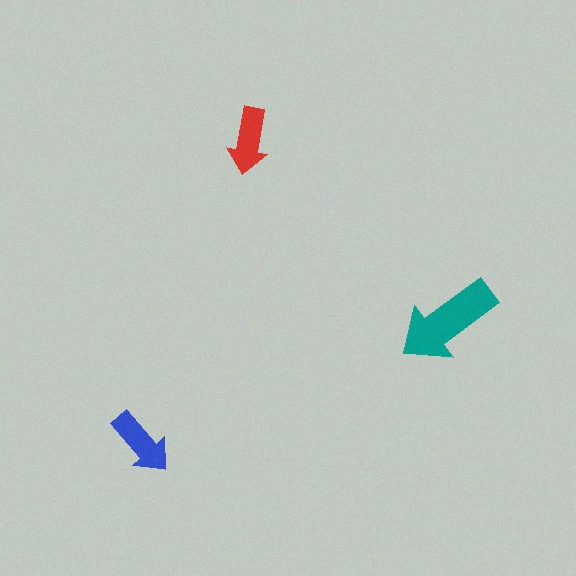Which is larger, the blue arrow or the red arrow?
The blue one.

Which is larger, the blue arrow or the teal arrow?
The teal one.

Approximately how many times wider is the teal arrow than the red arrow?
About 1.5 times wider.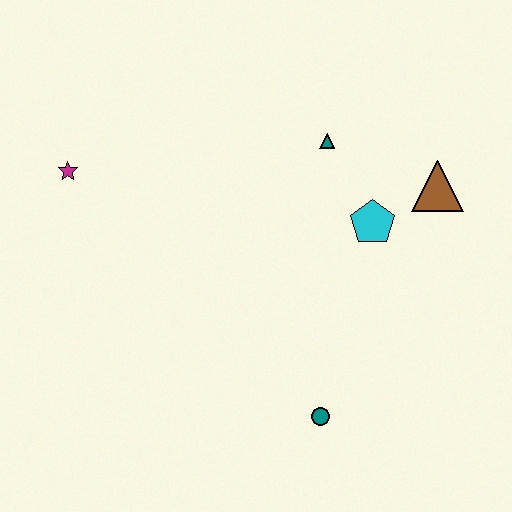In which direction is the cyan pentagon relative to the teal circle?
The cyan pentagon is above the teal circle.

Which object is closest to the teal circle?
The cyan pentagon is closest to the teal circle.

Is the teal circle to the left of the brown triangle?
Yes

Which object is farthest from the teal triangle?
The teal circle is farthest from the teal triangle.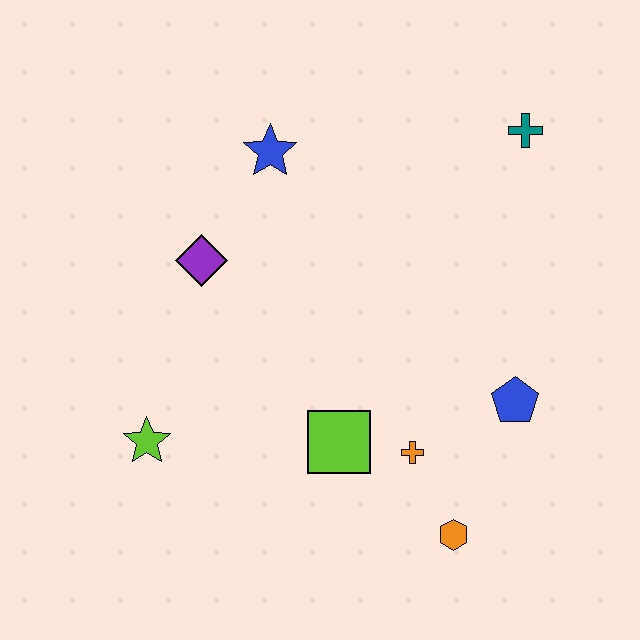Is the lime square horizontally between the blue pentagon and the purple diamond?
Yes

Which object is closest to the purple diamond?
The blue star is closest to the purple diamond.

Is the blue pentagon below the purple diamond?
Yes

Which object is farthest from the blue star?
The orange hexagon is farthest from the blue star.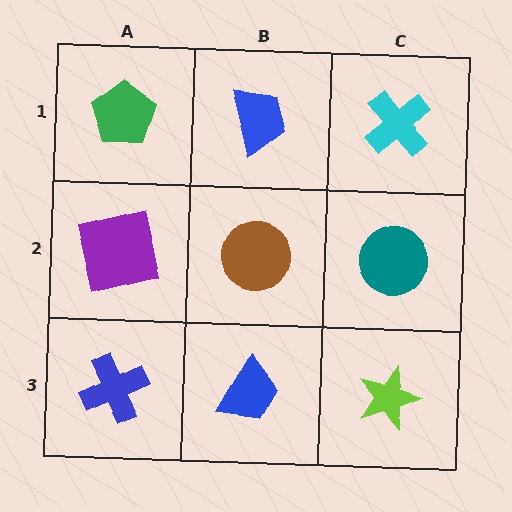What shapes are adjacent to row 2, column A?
A green pentagon (row 1, column A), a blue cross (row 3, column A), a brown circle (row 2, column B).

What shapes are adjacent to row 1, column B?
A brown circle (row 2, column B), a green pentagon (row 1, column A), a cyan cross (row 1, column C).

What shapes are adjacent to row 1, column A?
A purple square (row 2, column A), a blue trapezoid (row 1, column B).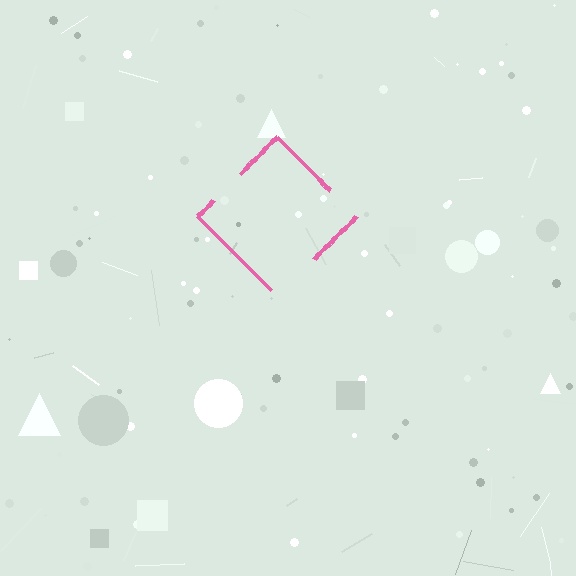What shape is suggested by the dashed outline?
The dashed outline suggests a diamond.